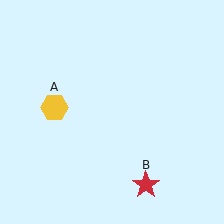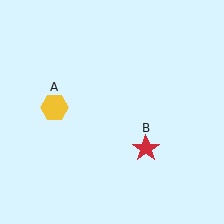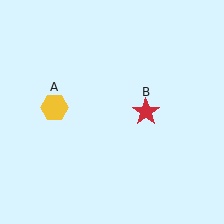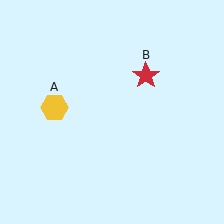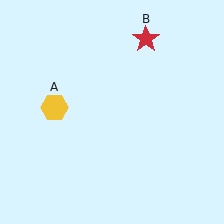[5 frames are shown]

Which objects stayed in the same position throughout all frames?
Yellow hexagon (object A) remained stationary.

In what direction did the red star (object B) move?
The red star (object B) moved up.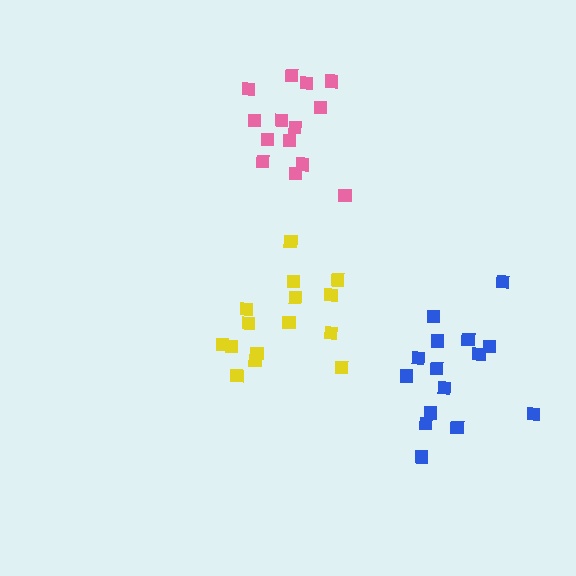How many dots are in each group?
Group 1: 15 dots, Group 2: 14 dots, Group 3: 15 dots (44 total).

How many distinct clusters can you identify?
There are 3 distinct clusters.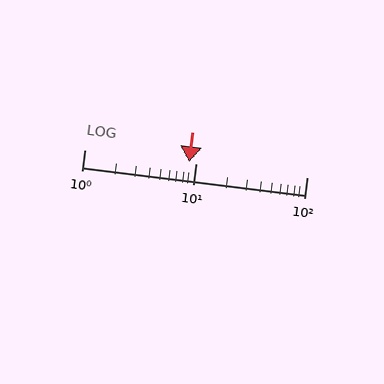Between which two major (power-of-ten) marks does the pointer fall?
The pointer is between 1 and 10.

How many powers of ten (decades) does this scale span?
The scale spans 2 decades, from 1 to 100.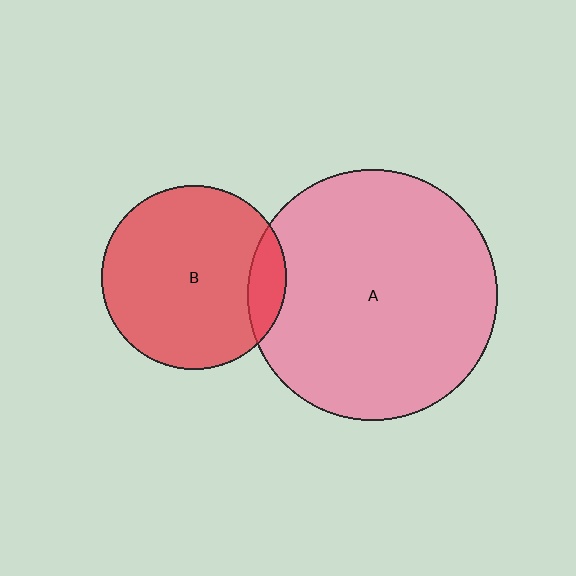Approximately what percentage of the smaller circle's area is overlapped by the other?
Approximately 10%.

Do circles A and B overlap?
Yes.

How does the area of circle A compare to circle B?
Approximately 1.9 times.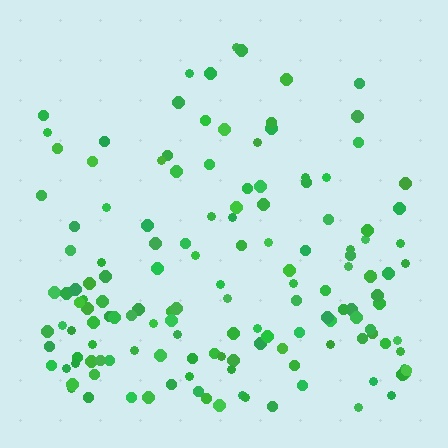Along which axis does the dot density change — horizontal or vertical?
Vertical.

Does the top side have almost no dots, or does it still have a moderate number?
Still a moderate number, just noticeably fewer than the bottom.